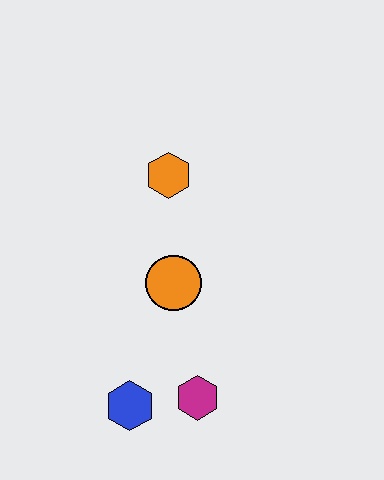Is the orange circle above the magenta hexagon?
Yes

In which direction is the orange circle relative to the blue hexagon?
The orange circle is above the blue hexagon.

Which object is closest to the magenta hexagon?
The blue hexagon is closest to the magenta hexagon.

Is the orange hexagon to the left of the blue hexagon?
No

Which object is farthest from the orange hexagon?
The blue hexagon is farthest from the orange hexagon.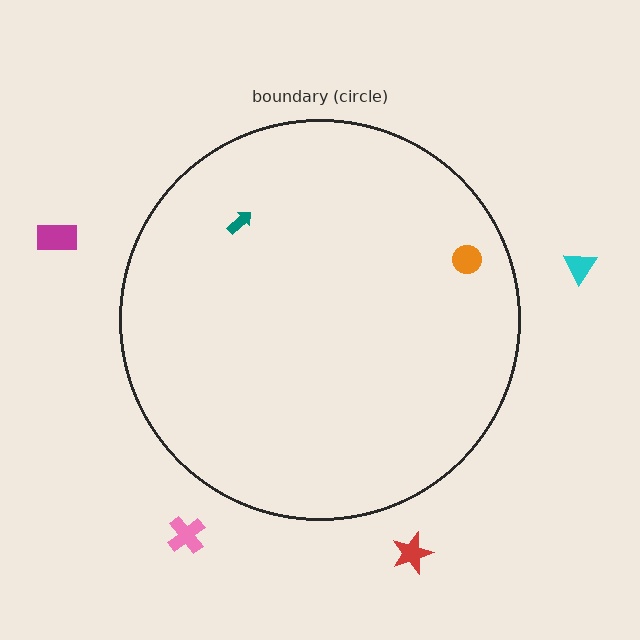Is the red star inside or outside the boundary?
Outside.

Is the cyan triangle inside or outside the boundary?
Outside.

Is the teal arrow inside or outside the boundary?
Inside.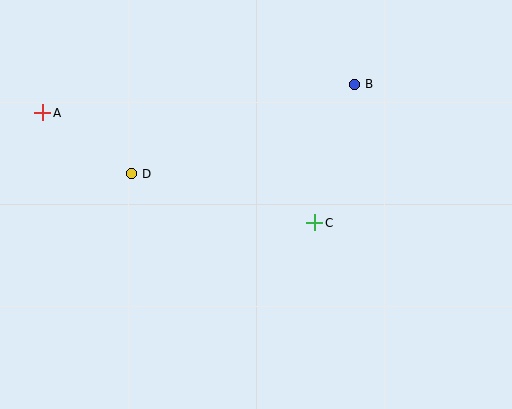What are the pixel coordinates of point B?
Point B is at (355, 84).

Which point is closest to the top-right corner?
Point B is closest to the top-right corner.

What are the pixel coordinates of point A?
Point A is at (43, 113).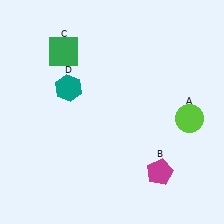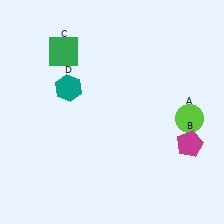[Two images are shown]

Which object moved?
The magenta pentagon (B) moved right.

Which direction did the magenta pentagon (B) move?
The magenta pentagon (B) moved right.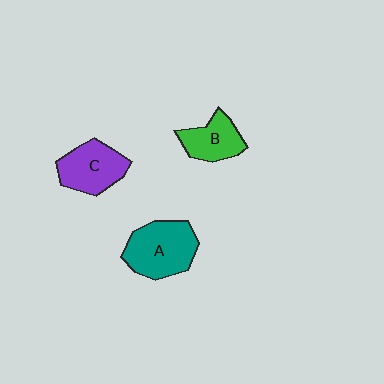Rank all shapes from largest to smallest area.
From largest to smallest: A (teal), C (purple), B (green).